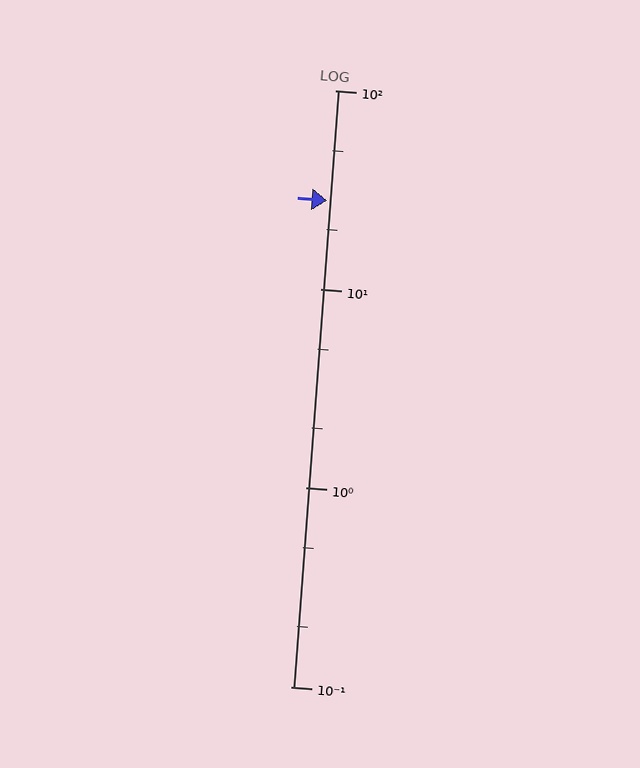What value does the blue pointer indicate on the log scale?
The pointer indicates approximately 28.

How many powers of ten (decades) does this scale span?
The scale spans 3 decades, from 0.1 to 100.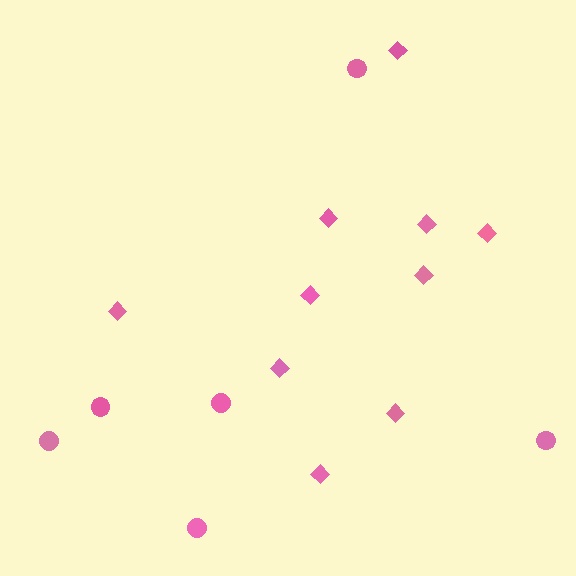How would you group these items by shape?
There are 2 groups: one group of diamonds (10) and one group of circles (6).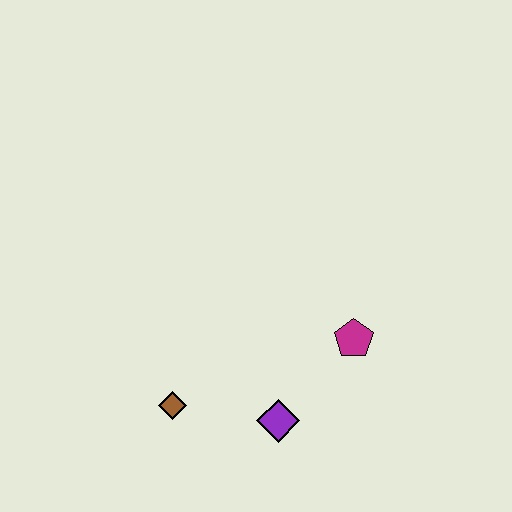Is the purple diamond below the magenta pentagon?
Yes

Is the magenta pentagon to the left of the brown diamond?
No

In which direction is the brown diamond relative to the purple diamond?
The brown diamond is to the left of the purple diamond.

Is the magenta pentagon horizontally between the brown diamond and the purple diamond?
No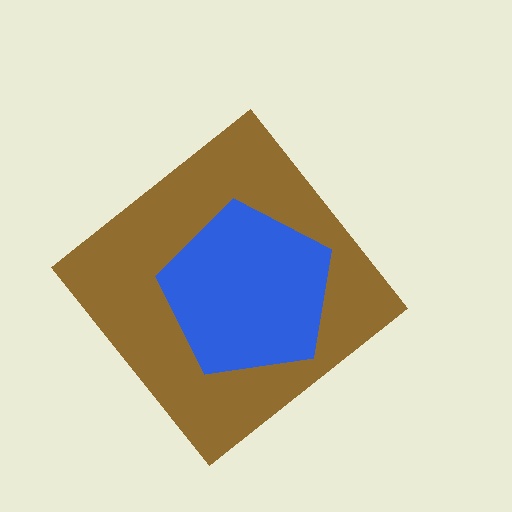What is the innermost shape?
The blue pentagon.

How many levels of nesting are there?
2.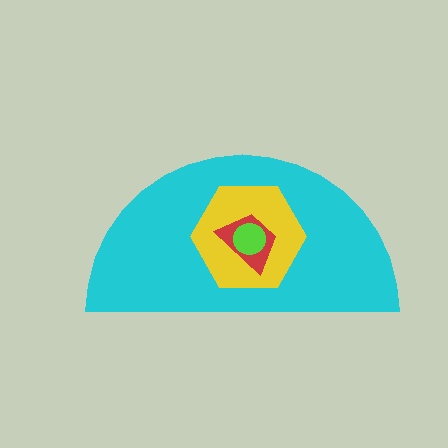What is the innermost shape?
The lime circle.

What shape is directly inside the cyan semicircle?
The yellow hexagon.